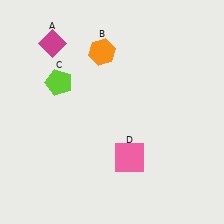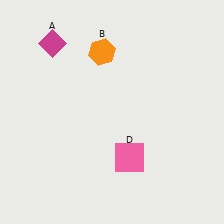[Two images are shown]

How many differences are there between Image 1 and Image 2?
There is 1 difference between the two images.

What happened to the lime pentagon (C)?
The lime pentagon (C) was removed in Image 2. It was in the top-left area of Image 1.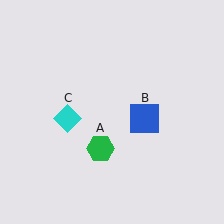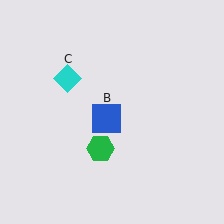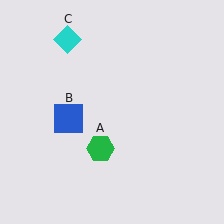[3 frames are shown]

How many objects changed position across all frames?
2 objects changed position: blue square (object B), cyan diamond (object C).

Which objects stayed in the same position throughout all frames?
Green hexagon (object A) remained stationary.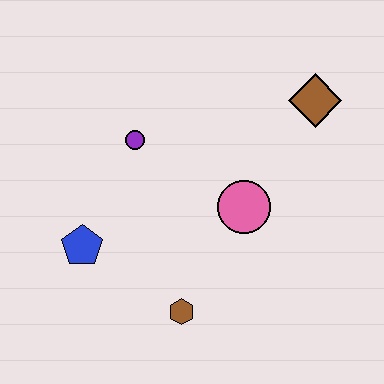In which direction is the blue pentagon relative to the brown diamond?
The blue pentagon is to the left of the brown diamond.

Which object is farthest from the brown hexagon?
The brown diamond is farthest from the brown hexagon.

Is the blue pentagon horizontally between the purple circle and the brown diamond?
No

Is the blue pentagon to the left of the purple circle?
Yes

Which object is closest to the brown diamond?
The pink circle is closest to the brown diamond.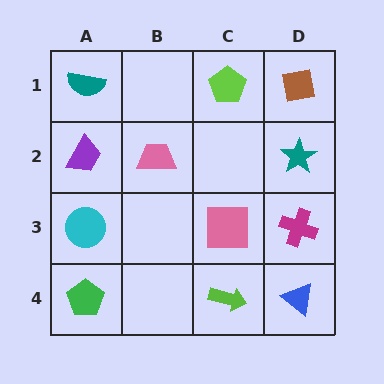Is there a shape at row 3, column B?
No, that cell is empty.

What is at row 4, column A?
A green pentagon.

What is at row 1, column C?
A lime pentagon.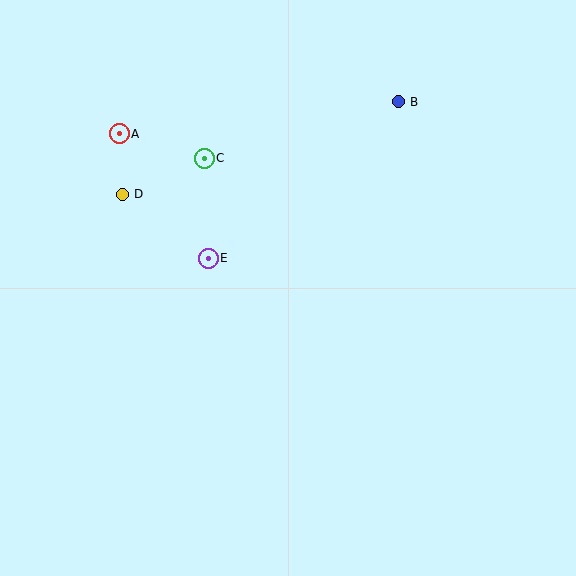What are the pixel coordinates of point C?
Point C is at (204, 158).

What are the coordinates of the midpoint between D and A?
The midpoint between D and A is at (121, 164).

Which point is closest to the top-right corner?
Point B is closest to the top-right corner.